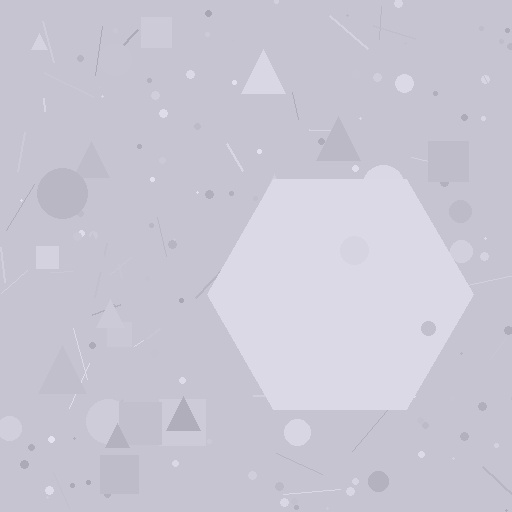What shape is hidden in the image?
A hexagon is hidden in the image.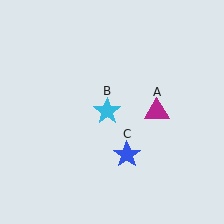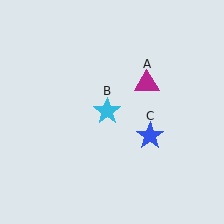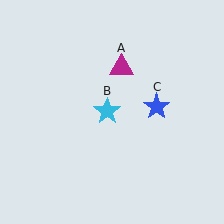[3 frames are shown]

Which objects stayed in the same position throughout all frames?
Cyan star (object B) remained stationary.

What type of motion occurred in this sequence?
The magenta triangle (object A), blue star (object C) rotated counterclockwise around the center of the scene.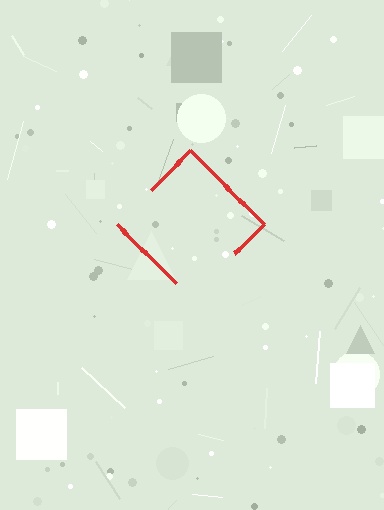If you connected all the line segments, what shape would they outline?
They would outline a diamond.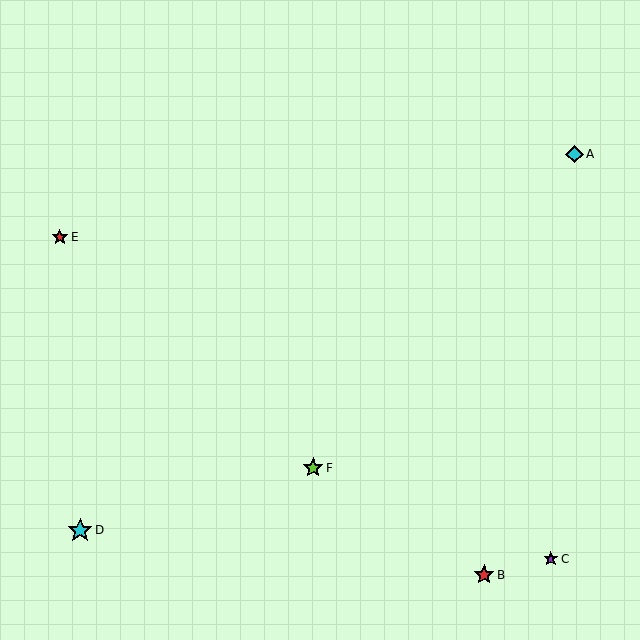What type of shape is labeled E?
Shape E is a red star.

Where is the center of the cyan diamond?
The center of the cyan diamond is at (574, 154).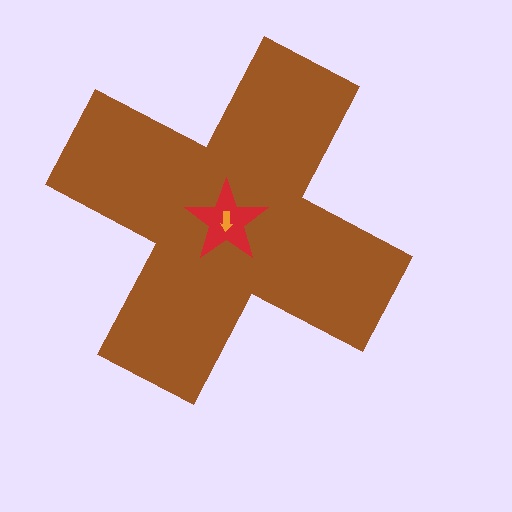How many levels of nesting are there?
3.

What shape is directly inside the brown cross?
The red star.